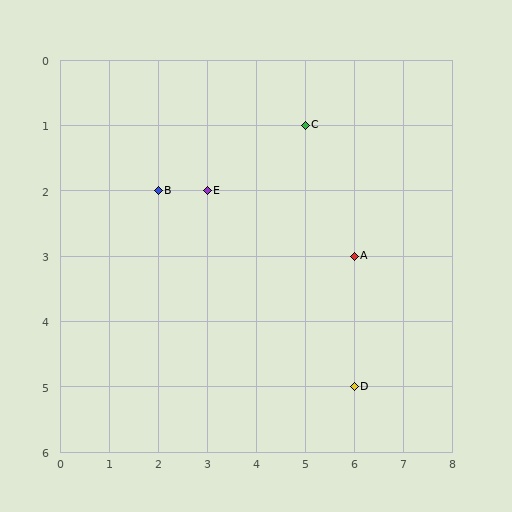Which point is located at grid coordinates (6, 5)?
Point D is at (6, 5).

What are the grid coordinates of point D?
Point D is at grid coordinates (6, 5).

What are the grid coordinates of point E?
Point E is at grid coordinates (3, 2).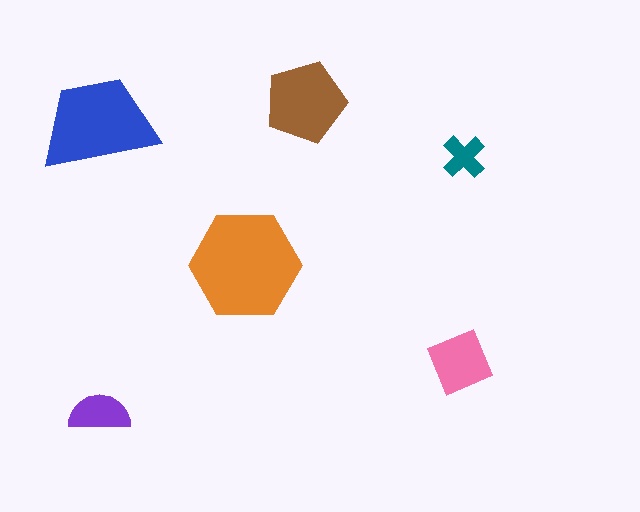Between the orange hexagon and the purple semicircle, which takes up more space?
The orange hexagon.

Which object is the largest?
The orange hexagon.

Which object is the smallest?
The teal cross.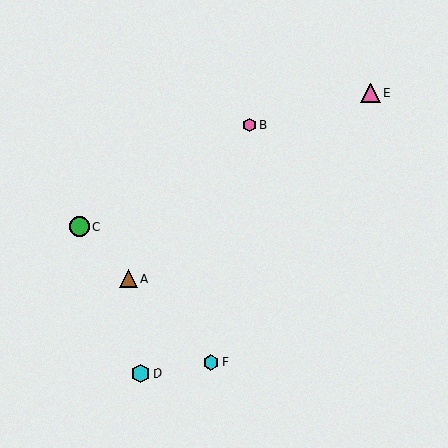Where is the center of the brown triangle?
The center of the brown triangle is at (129, 279).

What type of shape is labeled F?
Shape F is a cyan hexagon.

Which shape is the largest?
The pink triangle (labeled E) is the largest.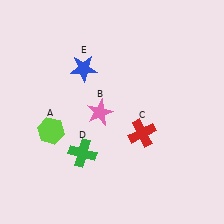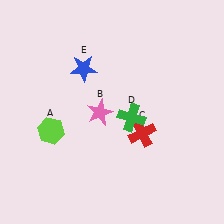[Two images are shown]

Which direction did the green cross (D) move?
The green cross (D) moved right.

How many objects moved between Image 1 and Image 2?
1 object moved between the two images.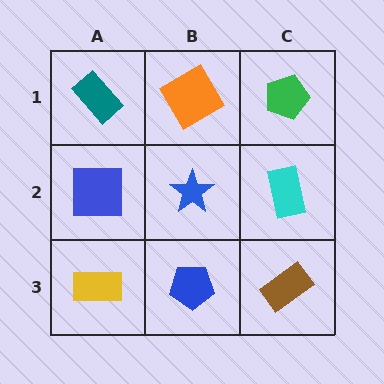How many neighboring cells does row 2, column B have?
4.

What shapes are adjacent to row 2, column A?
A teal rectangle (row 1, column A), a yellow rectangle (row 3, column A), a blue star (row 2, column B).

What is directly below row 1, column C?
A cyan rectangle.